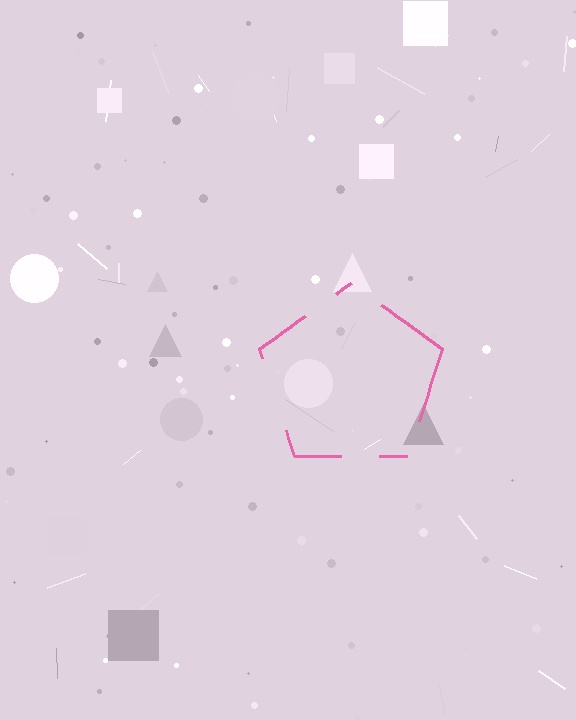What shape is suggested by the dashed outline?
The dashed outline suggests a pentagon.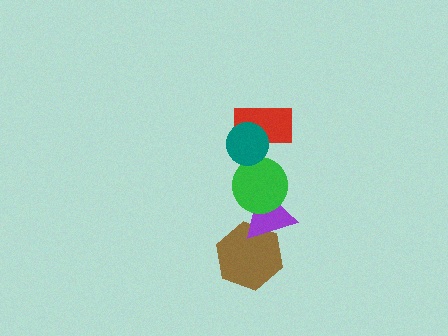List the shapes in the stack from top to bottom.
From top to bottom: the teal circle, the red rectangle, the green circle, the purple triangle, the brown hexagon.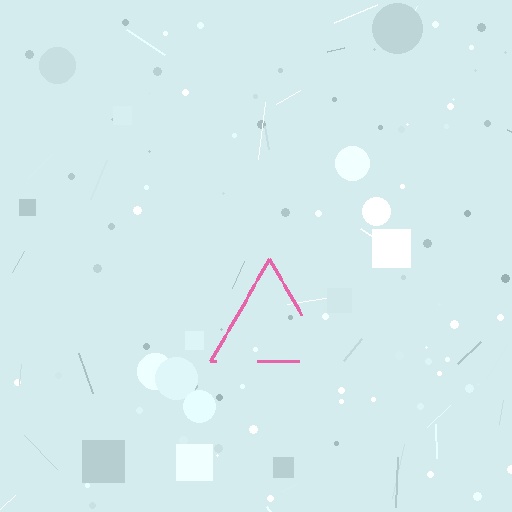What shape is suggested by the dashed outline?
The dashed outline suggests a triangle.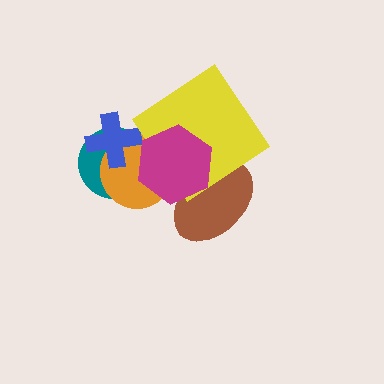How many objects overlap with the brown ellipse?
2 objects overlap with the brown ellipse.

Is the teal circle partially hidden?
Yes, it is partially covered by another shape.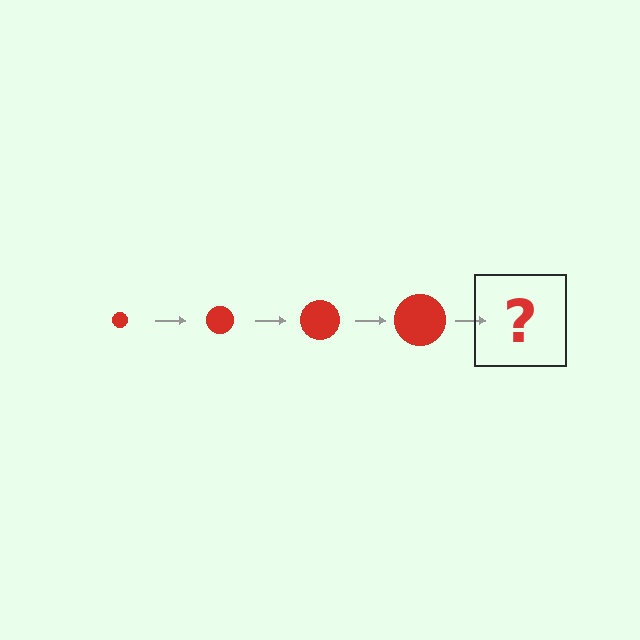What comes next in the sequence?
The next element should be a red circle, larger than the previous one.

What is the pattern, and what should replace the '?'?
The pattern is that the circle gets progressively larger each step. The '?' should be a red circle, larger than the previous one.